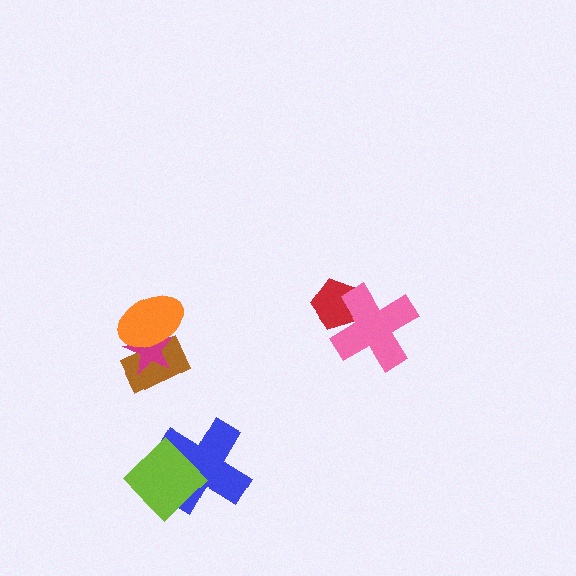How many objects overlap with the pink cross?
1 object overlaps with the pink cross.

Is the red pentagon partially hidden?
Yes, it is partially covered by another shape.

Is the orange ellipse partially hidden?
No, no other shape covers it.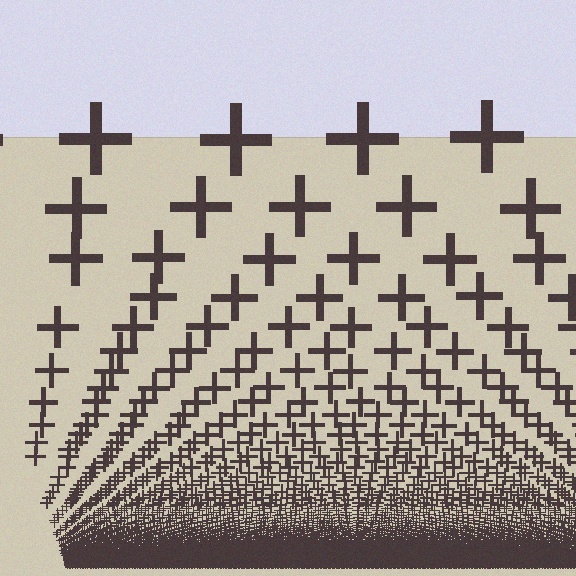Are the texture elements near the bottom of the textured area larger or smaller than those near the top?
Smaller. The gradient is inverted — elements near the bottom are smaller and denser.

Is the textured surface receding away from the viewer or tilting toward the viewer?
The surface appears to tilt toward the viewer. Texture elements get larger and sparser toward the top.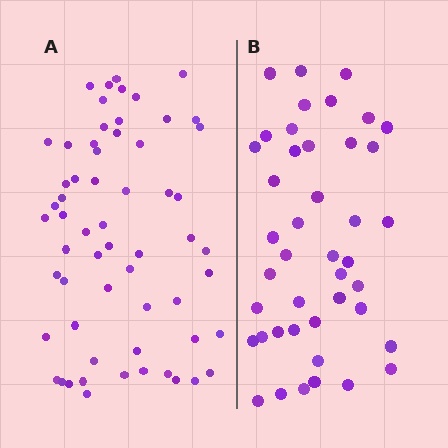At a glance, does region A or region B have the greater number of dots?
Region A (the left region) has more dots.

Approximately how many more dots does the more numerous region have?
Region A has approximately 15 more dots than region B.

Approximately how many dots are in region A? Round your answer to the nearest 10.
About 60 dots.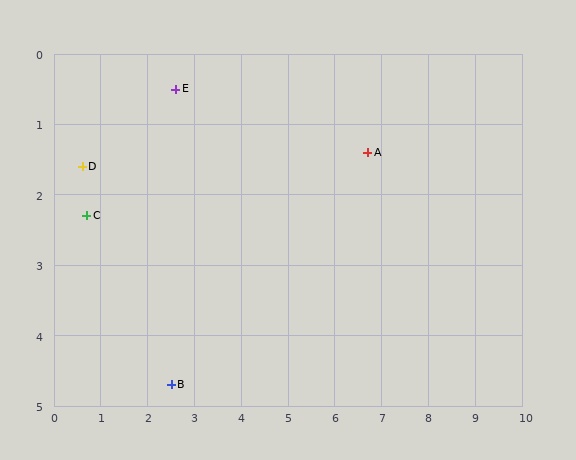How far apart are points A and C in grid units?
Points A and C are about 6.1 grid units apart.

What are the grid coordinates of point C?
Point C is at approximately (0.7, 2.3).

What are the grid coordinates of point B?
Point B is at approximately (2.5, 4.7).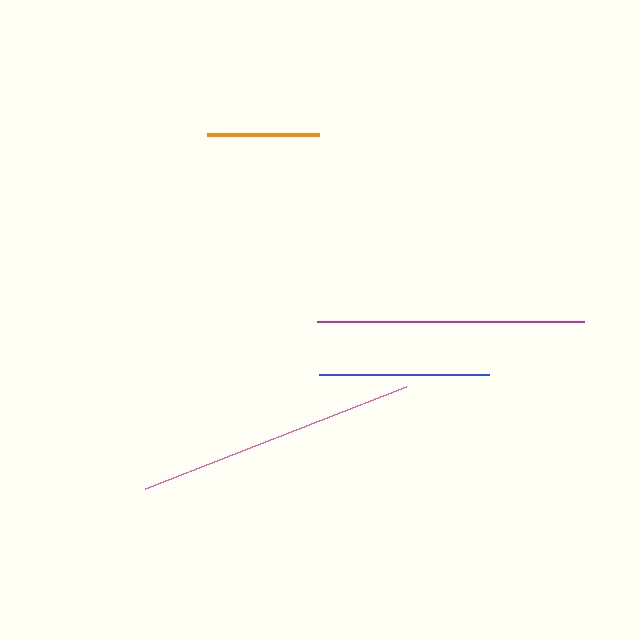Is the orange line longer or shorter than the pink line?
The pink line is longer than the orange line.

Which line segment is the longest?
The pink line is the longest at approximately 279 pixels.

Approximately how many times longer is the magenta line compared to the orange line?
The magenta line is approximately 2.4 times the length of the orange line.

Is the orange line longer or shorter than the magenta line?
The magenta line is longer than the orange line.